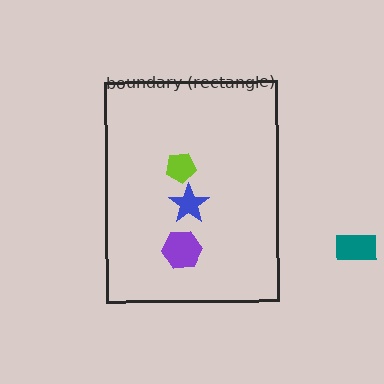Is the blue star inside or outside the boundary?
Inside.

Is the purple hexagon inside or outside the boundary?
Inside.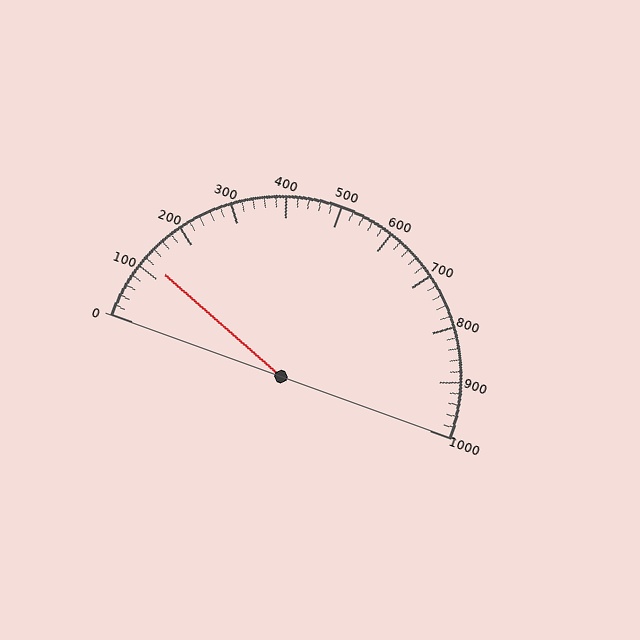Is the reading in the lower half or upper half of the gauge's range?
The reading is in the lower half of the range (0 to 1000).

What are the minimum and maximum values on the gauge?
The gauge ranges from 0 to 1000.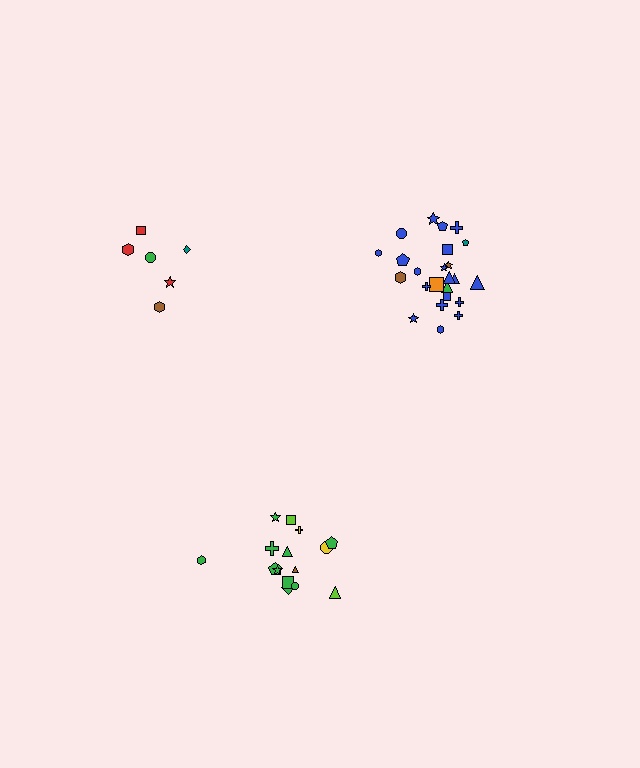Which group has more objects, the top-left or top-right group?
The top-right group.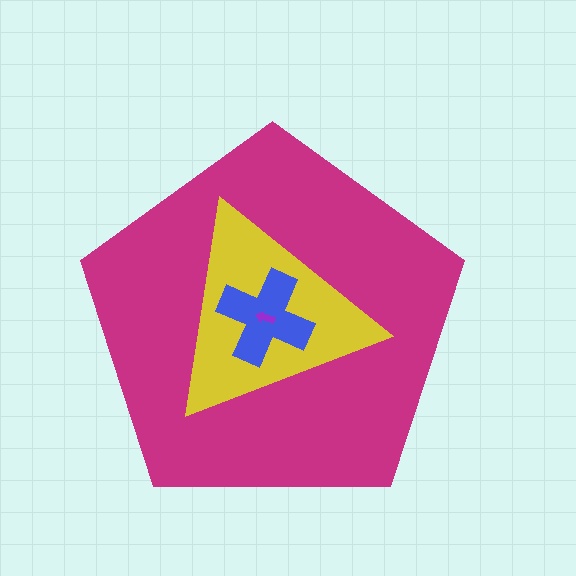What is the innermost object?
The purple arrow.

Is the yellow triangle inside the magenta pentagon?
Yes.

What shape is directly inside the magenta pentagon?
The yellow triangle.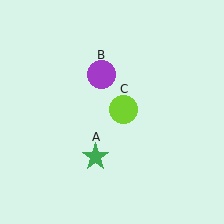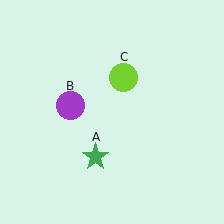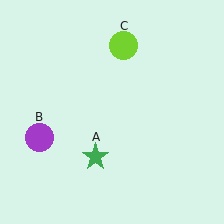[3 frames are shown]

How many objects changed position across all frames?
2 objects changed position: purple circle (object B), lime circle (object C).